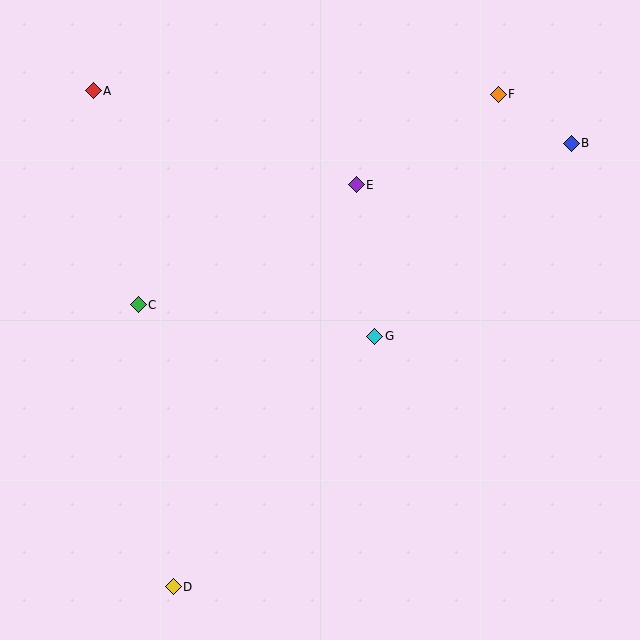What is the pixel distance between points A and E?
The distance between A and E is 279 pixels.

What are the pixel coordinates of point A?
Point A is at (93, 91).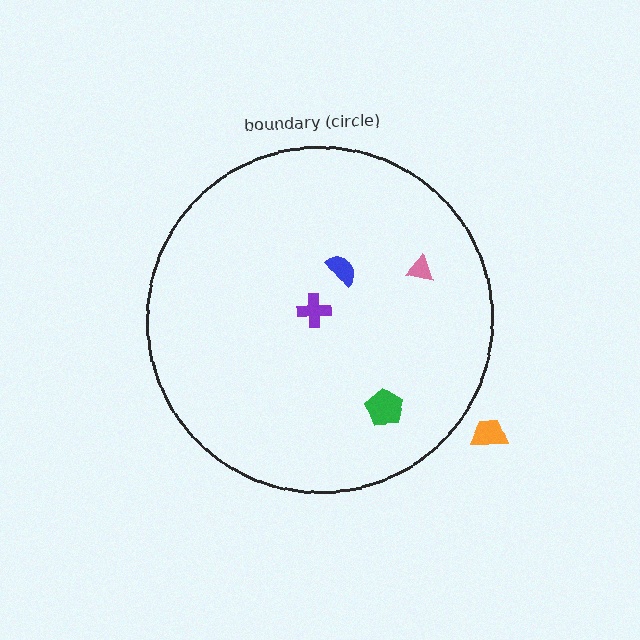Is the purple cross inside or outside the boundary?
Inside.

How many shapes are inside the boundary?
4 inside, 1 outside.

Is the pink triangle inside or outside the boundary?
Inside.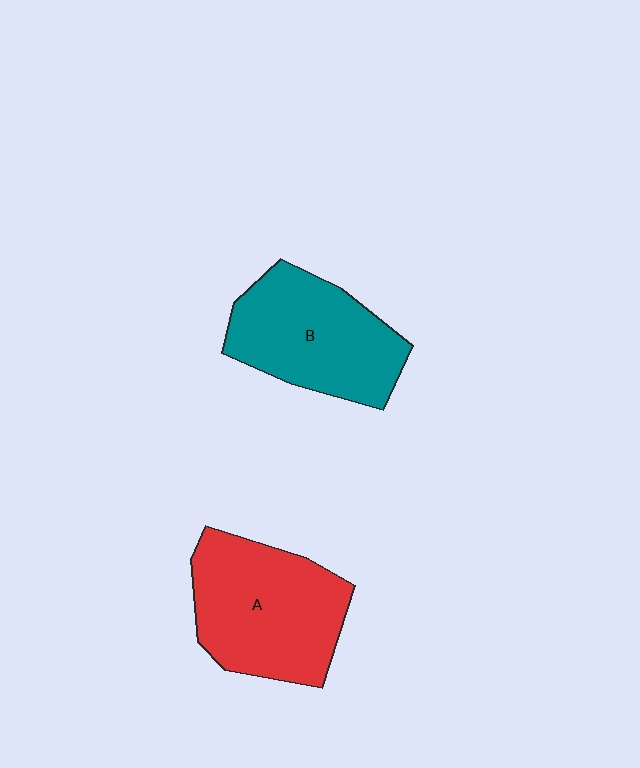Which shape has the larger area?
Shape A (red).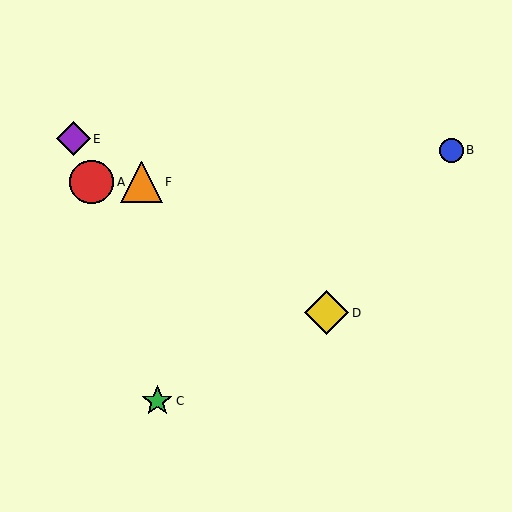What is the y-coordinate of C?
Object C is at y≈401.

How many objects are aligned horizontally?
2 objects (A, F) are aligned horizontally.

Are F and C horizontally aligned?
No, F is at y≈182 and C is at y≈401.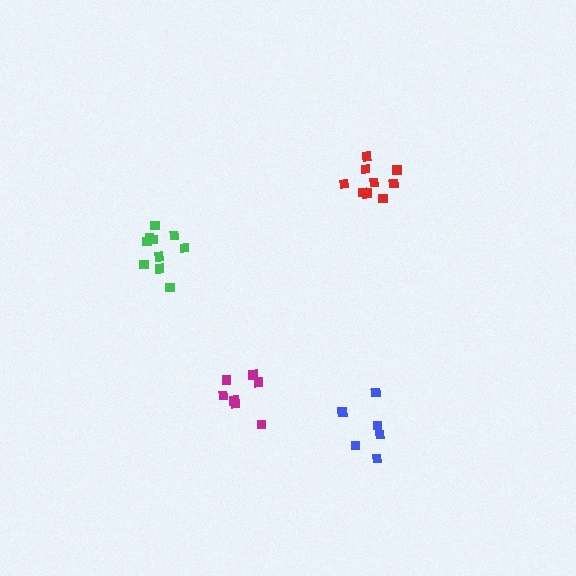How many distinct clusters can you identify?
There are 4 distinct clusters.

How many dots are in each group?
Group 1: 7 dots, Group 2: 6 dots, Group 3: 9 dots, Group 4: 10 dots (32 total).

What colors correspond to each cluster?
The clusters are colored: magenta, blue, red, green.